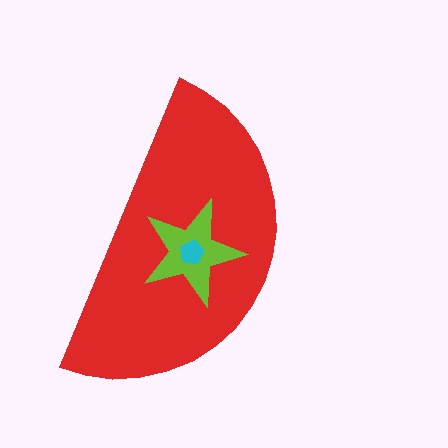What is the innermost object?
The cyan pentagon.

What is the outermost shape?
The red semicircle.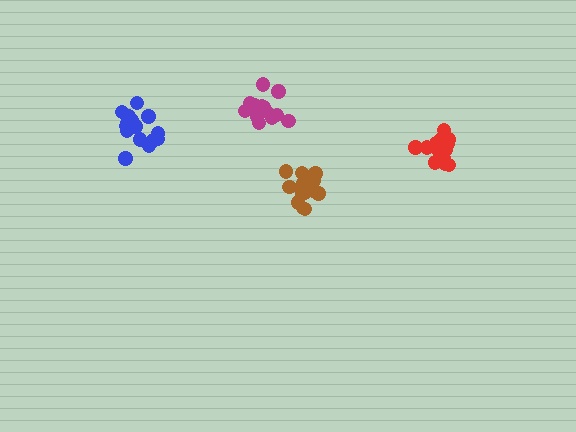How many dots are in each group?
Group 1: 19 dots, Group 2: 16 dots, Group 3: 15 dots, Group 4: 17 dots (67 total).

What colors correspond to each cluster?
The clusters are colored: brown, blue, red, magenta.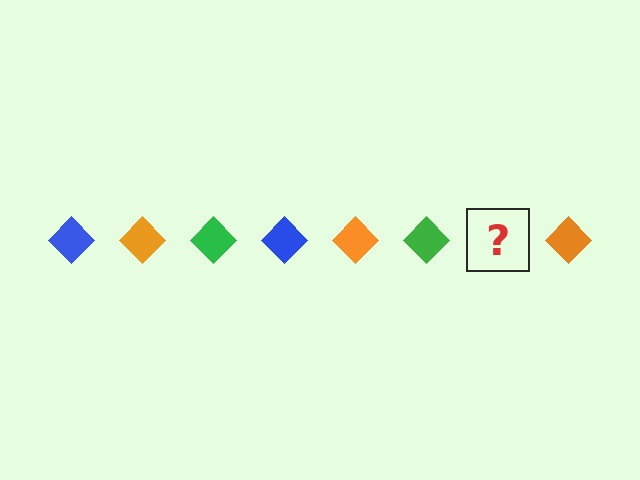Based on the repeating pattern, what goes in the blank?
The blank should be a blue diamond.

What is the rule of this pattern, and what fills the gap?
The rule is that the pattern cycles through blue, orange, green diamonds. The gap should be filled with a blue diamond.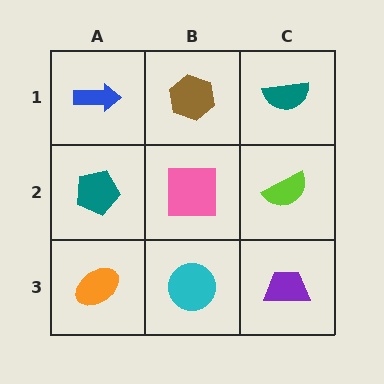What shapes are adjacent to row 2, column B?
A brown hexagon (row 1, column B), a cyan circle (row 3, column B), a teal pentagon (row 2, column A), a lime semicircle (row 2, column C).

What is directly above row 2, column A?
A blue arrow.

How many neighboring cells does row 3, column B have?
3.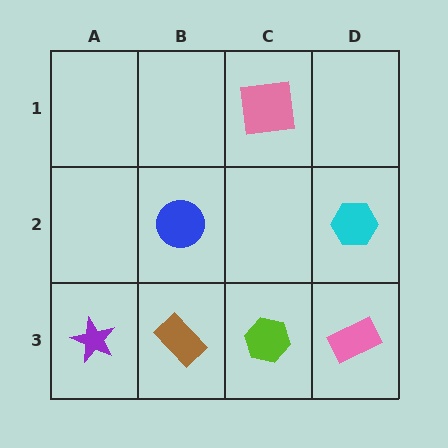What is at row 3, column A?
A purple star.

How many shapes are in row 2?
2 shapes.